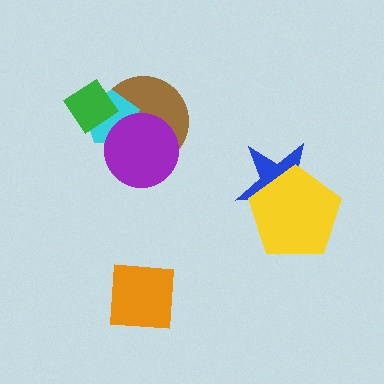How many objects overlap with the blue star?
1 object overlaps with the blue star.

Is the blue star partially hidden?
Yes, it is partially covered by another shape.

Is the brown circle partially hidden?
Yes, it is partially covered by another shape.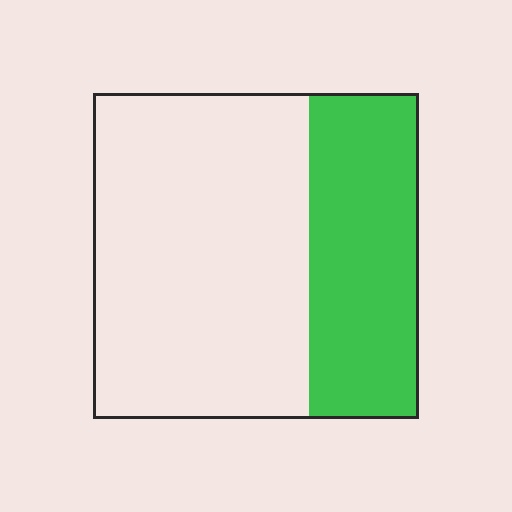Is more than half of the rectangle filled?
No.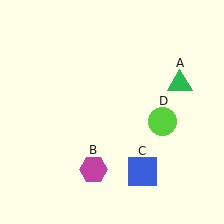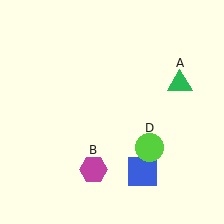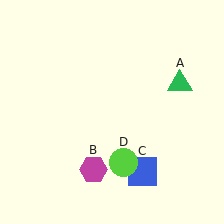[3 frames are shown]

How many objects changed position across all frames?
1 object changed position: lime circle (object D).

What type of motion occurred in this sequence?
The lime circle (object D) rotated clockwise around the center of the scene.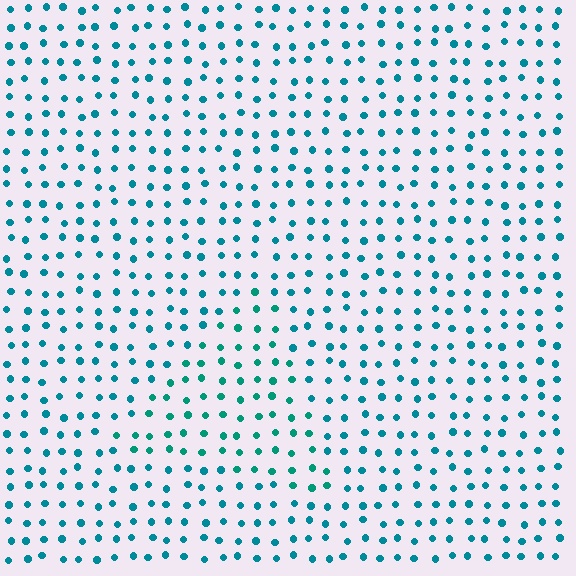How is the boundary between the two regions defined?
The boundary is defined purely by a slight shift in hue (about 19 degrees). Spacing, size, and orientation are identical on both sides.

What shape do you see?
I see a triangle.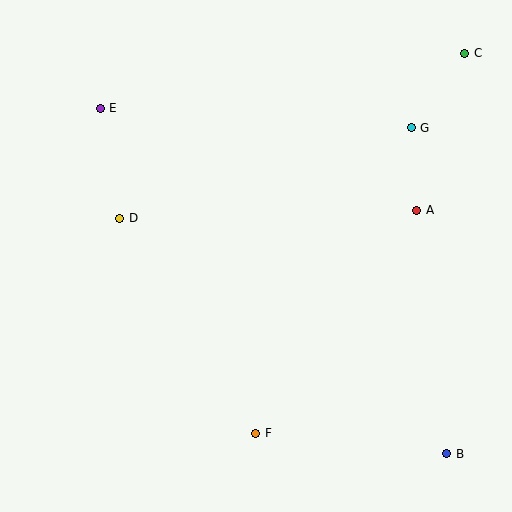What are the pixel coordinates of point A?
Point A is at (417, 210).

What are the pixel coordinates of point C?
Point C is at (465, 53).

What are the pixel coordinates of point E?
Point E is at (100, 108).